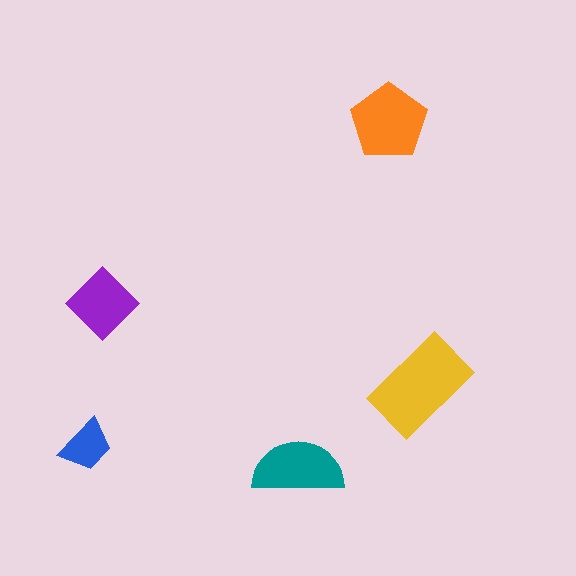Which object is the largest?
The yellow rectangle.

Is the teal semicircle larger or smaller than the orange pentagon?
Smaller.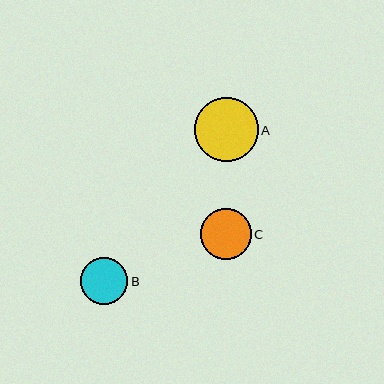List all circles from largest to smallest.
From largest to smallest: A, C, B.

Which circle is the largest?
Circle A is the largest with a size of approximately 64 pixels.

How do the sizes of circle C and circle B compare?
Circle C and circle B are approximately the same size.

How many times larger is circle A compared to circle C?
Circle A is approximately 1.3 times the size of circle C.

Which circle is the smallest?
Circle B is the smallest with a size of approximately 47 pixels.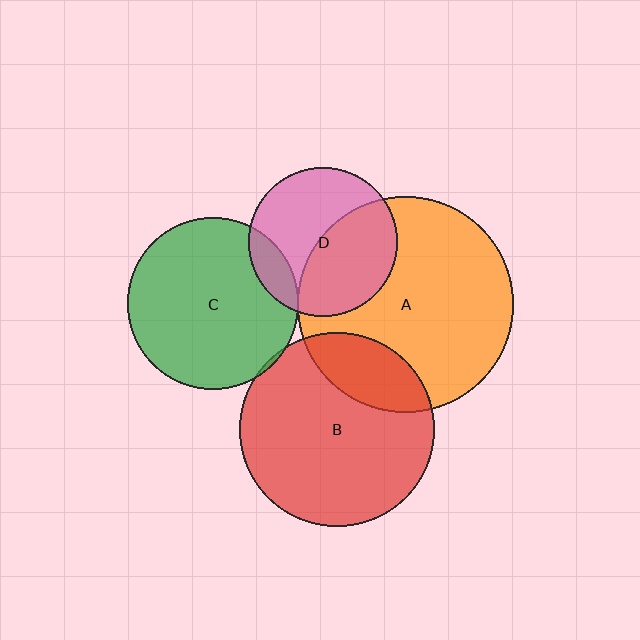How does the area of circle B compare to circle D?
Approximately 1.7 times.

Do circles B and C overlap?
Yes.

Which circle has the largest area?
Circle A (orange).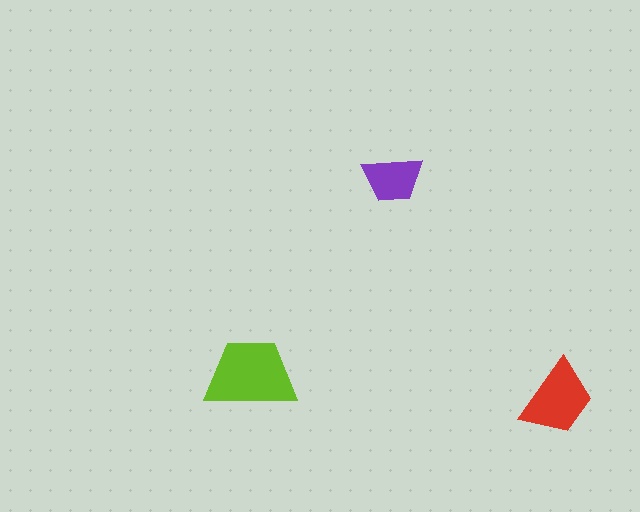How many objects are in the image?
There are 3 objects in the image.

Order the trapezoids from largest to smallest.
the lime one, the red one, the purple one.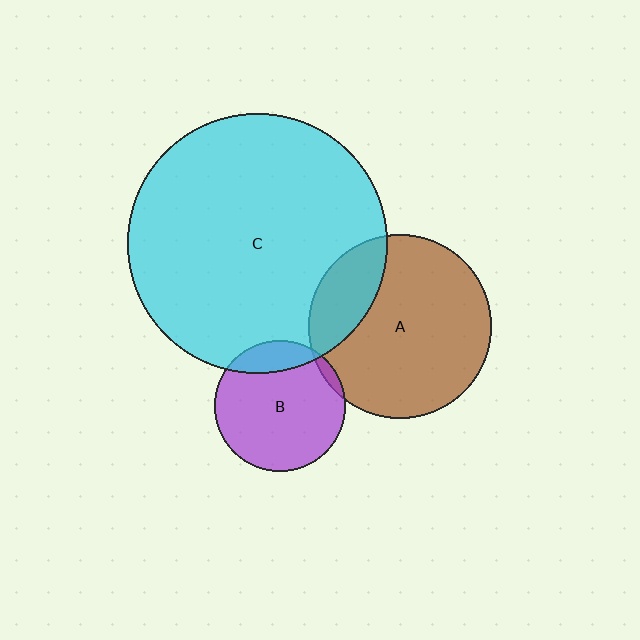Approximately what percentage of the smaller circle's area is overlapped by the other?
Approximately 5%.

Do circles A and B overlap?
Yes.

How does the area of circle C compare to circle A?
Approximately 2.0 times.